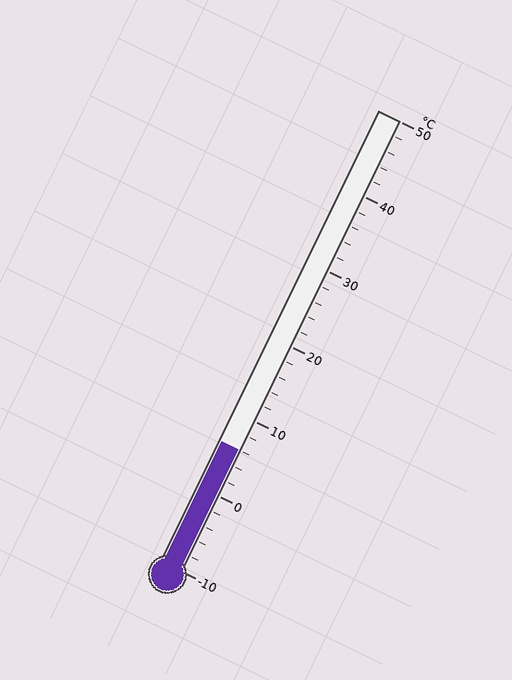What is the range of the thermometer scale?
The thermometer scale ranges from -10°C to 50°C.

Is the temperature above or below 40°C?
The temperature is below 40°C.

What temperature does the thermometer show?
The thermometer shows approximately 6°C.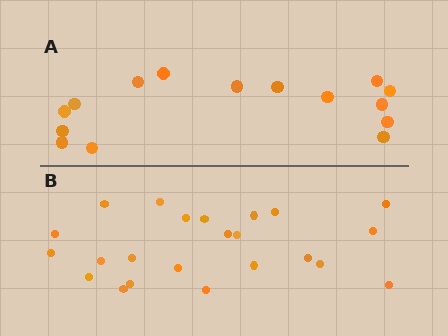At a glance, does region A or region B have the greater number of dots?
Region B (the bottom region) has more dots.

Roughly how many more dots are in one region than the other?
Region B has roughly 8 or so more dots than region A.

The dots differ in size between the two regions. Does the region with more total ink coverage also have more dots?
No. Region A has more total ink coverage because its dots are larger, but region B actually contains more individual dots. Total area can be misleading — the number of items is what matters here.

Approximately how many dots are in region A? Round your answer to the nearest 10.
About 20 dots. (The exact count is 15, which rounds to 20.)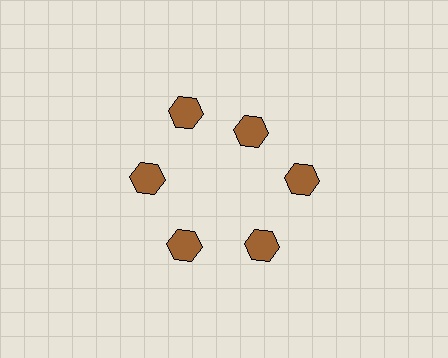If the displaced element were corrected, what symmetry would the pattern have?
It would have 6-fold rotational symmetry — the pattern would map onto itself every 60 degrees.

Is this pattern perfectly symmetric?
No. The 6 brown hexagons are arranged in a ring, but one element near the 1 o'clock position is pulled inward toward the center, breaking the 6-fold rotational symmetry.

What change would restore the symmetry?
The symmetry would be restored by moving it outward, back onto the ring so that all 6 hexagons sit at equal angles and equal distance from the center.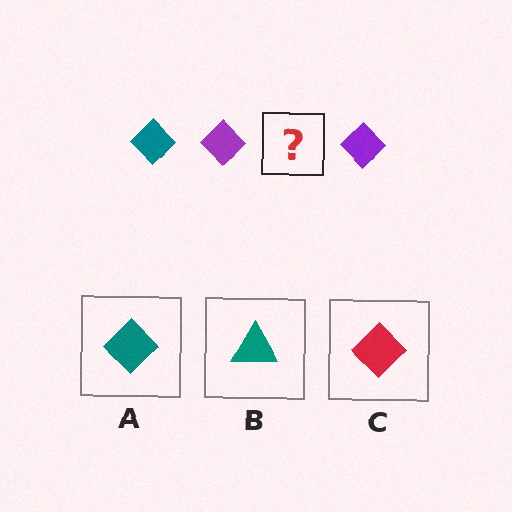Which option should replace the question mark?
Option A.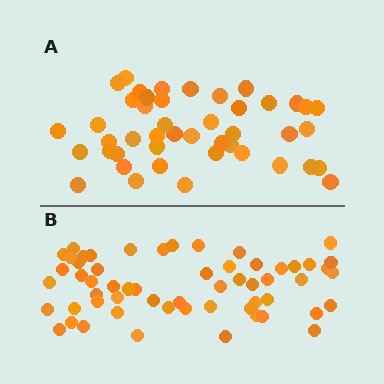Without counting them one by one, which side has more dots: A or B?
Region B (the bottom region) has more dots.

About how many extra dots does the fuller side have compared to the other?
Region B has approximately 15 more dots than region A.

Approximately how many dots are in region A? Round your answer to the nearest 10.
About 40 dots. (The exact count is 45, which rounds to 40.)